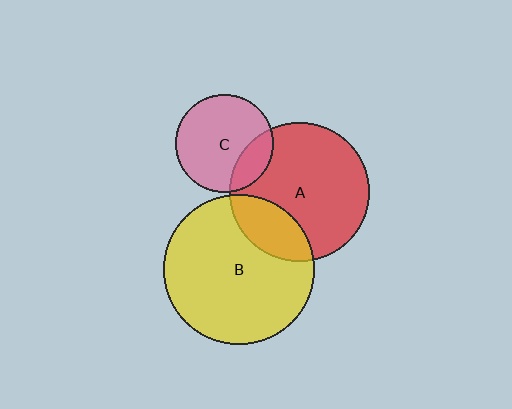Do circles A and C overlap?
Yes.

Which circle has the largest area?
Circle B (yellow).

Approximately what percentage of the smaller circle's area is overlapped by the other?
Approximately 20%.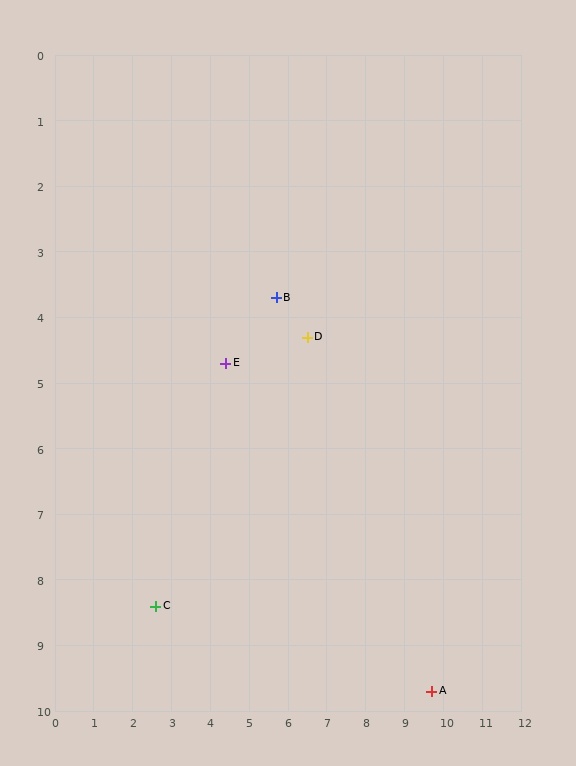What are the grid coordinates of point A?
Point A is at approximately (9.7, 9.7).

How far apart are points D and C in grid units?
Points D and C are about 5.7 grid units apart.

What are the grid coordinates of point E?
Point E is at approximately (4.4, 4.7).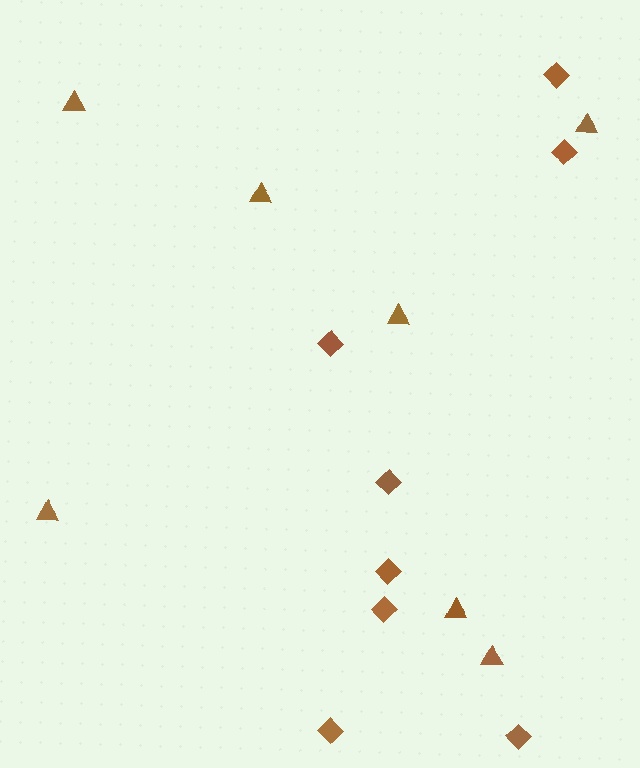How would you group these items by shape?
There are 2 groups: one group of triangles (7) and one group of diamonds (8).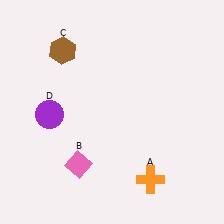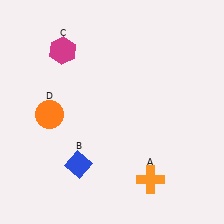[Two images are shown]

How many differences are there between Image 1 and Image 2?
There are 3 differences between the two images.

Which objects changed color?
B changed from pink to blue. C changed from brown to magenta. D changed from purple to orange.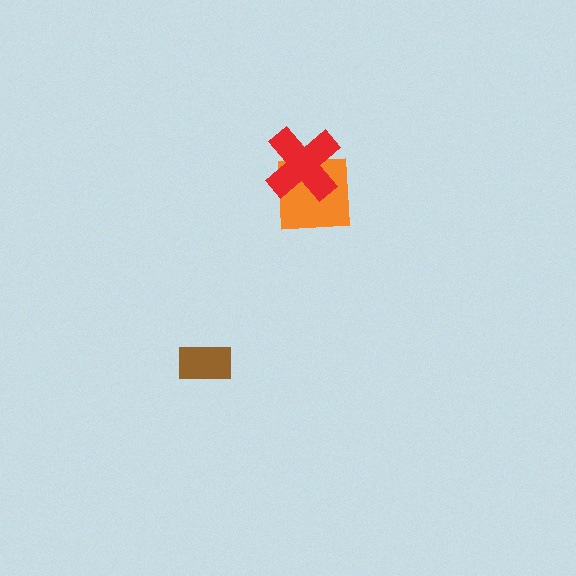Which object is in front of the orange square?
The red cross is in front of the orange square.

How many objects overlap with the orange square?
1 object overlaps with the orange square.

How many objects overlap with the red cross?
1 object overlaps with the red cross.